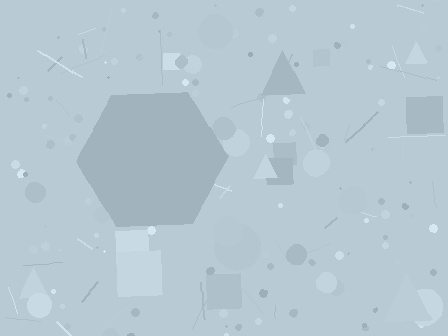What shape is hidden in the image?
A hexagon is hidden in the image.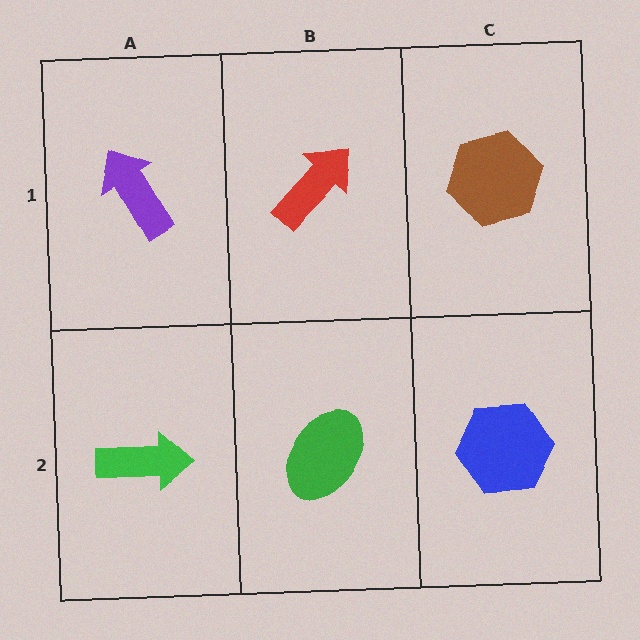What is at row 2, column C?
A blue hexagon.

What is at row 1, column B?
A red arrow.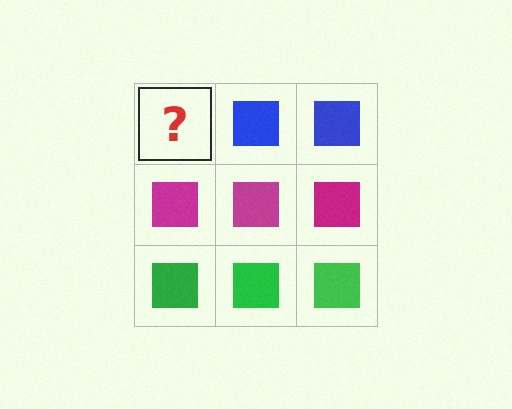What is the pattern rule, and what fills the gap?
The rule is that each row has a consistent color. The gap should be filled with a blue square.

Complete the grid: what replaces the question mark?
The question mark should be replaced with a blue square.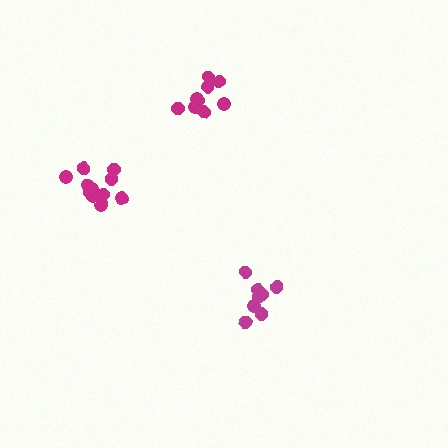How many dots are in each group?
Group 1: 8 dots, Group 2: 13 dots, Group 3: 9 dots (30 total).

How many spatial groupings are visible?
There are 3 spatial groupings.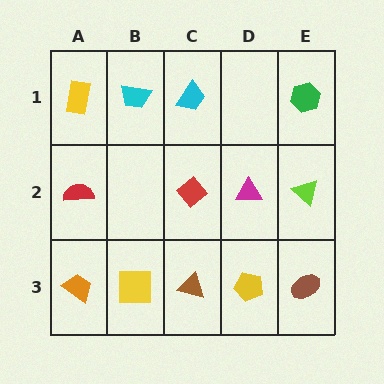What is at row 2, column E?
A lime triangle.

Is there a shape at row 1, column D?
No, that cell is empty.